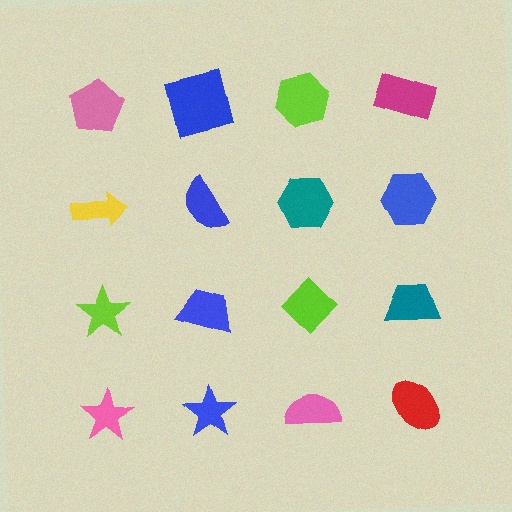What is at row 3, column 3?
A lime diamond.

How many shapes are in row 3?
4 shapes.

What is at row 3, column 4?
A teal trapezoid.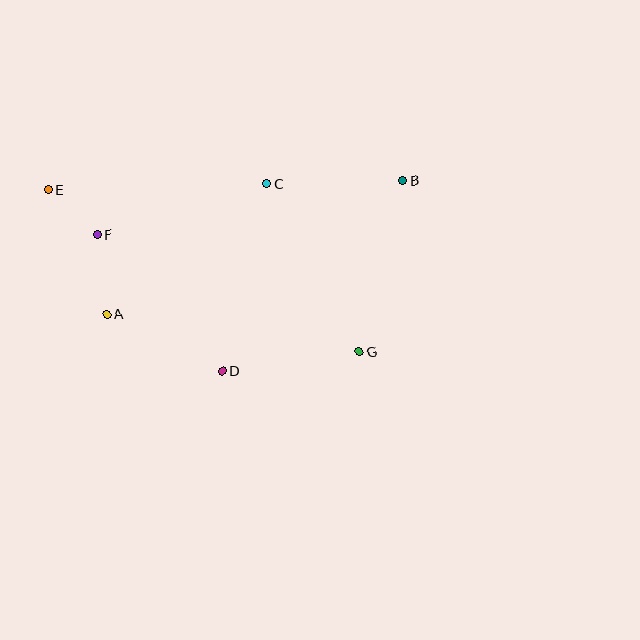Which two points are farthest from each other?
Points B and E are farthest from each other.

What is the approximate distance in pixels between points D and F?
The distance between D and F is approximately 185 pixels.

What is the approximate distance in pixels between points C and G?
The distance between C and G is approximately 191 pixels.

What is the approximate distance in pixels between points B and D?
The distance between B and D is approximately 262 pixels.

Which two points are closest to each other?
Points E and F are closest to each other.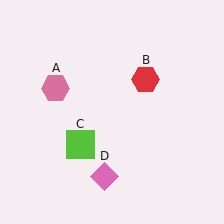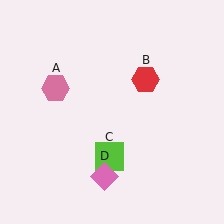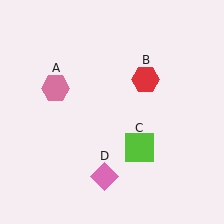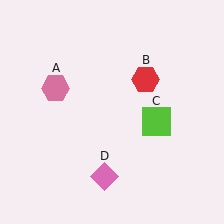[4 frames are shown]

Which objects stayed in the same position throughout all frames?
Pink hexagon (object A) and red hexagon (object B) and pink diamond (object D) remained stationary.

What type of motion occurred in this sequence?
The lime square (object C) rotated counterclockwise around the center of the scene.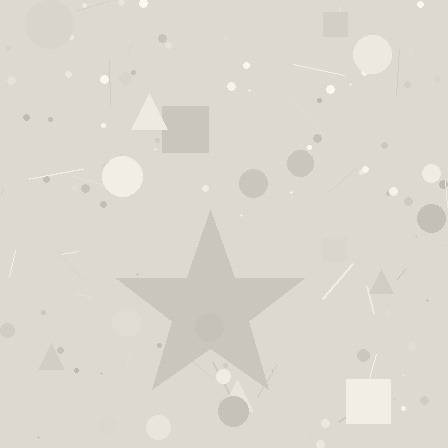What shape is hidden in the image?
A star is hidden in the image.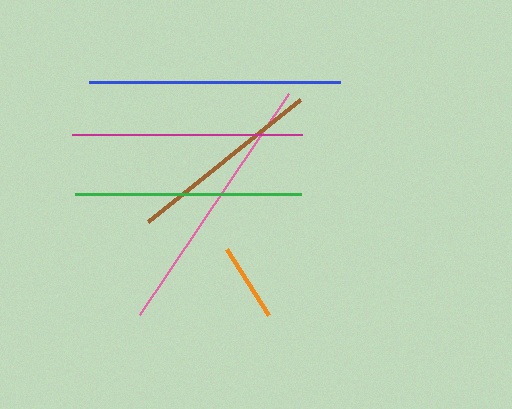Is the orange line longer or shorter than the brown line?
The brown line is longer than the orange line.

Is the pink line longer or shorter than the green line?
The pink line is longer than the green line.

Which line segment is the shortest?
The orange line is the shortest at approximately 78 pixels.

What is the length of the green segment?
The green segment is approximately 227 pixels long.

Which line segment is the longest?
The pink line is the longest at approximately 266 pixels.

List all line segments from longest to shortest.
From longest to shortest: pink, blue, magenta, green, brown, orange.